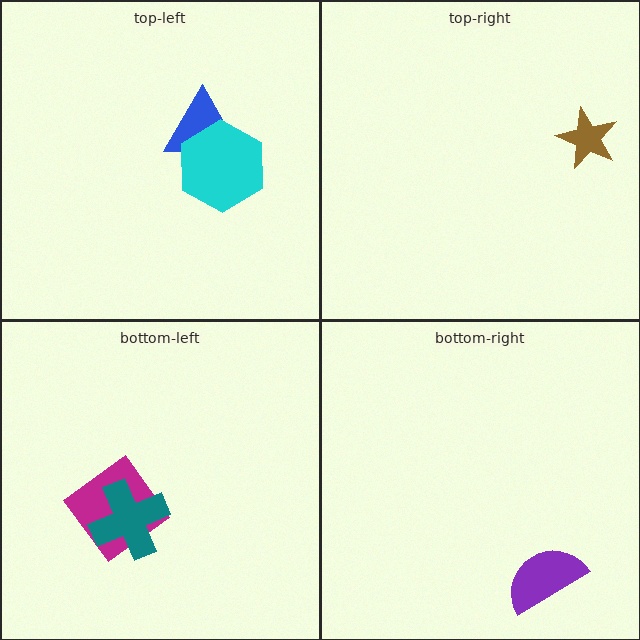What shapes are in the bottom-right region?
The purple semicircle.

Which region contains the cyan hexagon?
The top-left region.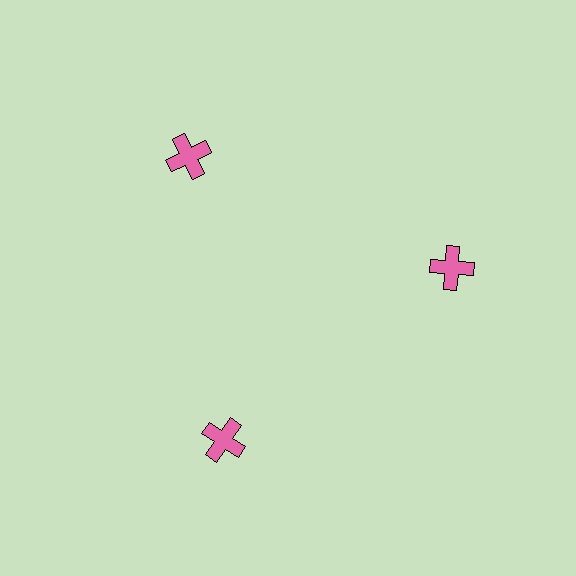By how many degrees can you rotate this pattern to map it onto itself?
The pattern maps onto itself every 120 degrees of rotation.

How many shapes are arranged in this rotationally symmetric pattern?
There are 3 shapes, arranged in 3 groups of 1.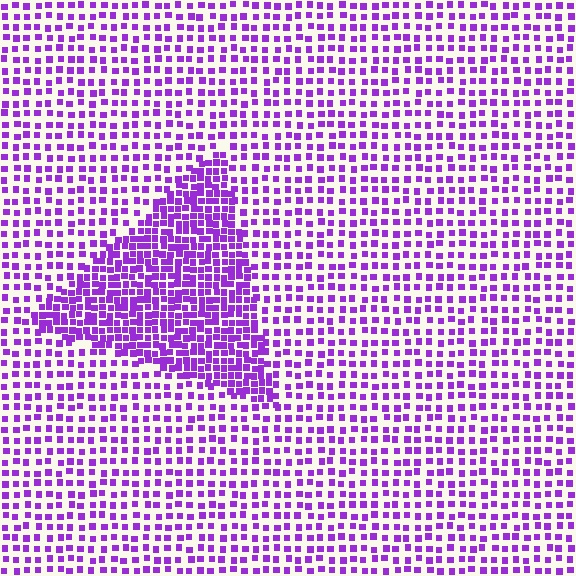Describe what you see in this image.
The image contains small purple elements arranged at two different densities. A triangle-shaped region is visible where the elements are more densely packed than the surrounding area.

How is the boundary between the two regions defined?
The boundary is defined by a change in element density (approximately 2.0x ratio). All elements are the same color, size, and shape.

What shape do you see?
I see a triangle.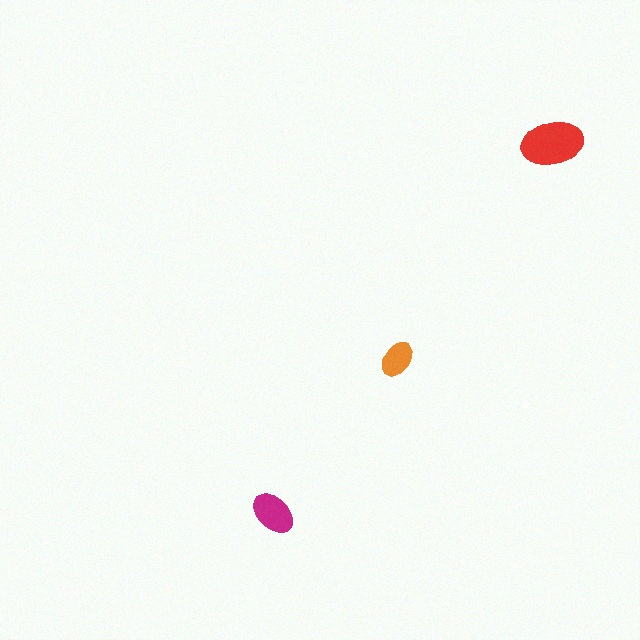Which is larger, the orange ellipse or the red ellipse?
The red one.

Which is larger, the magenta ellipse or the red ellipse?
The red one.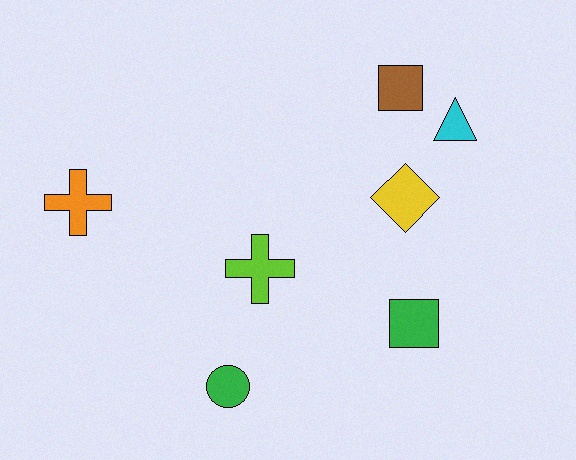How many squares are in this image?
There are 2 squares.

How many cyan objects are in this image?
There is 1 cyan object.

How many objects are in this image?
There are 7 objects.